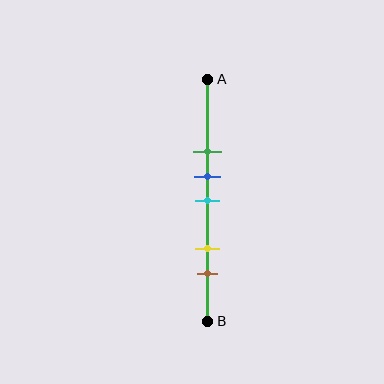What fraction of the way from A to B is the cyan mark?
The cyan mark is approximately 50% (0.5) of the way from A to B.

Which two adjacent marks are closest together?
The blue and cyan marks are the closest adjacent pair.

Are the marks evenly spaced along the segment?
No, the marks are not evenly spaced.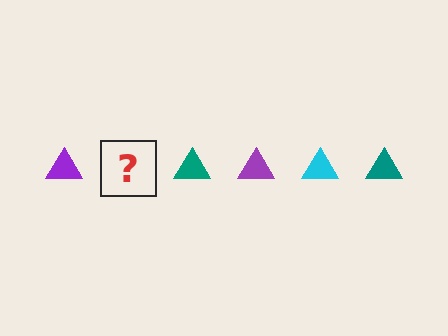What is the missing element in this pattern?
The missing element is a cyan triangle.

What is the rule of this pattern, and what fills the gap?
The rule is that the pattern cycles through purple, cyan, teal triangles. The gap should be filled with a cyan triangle.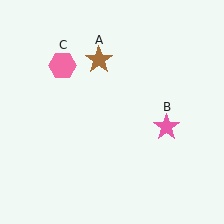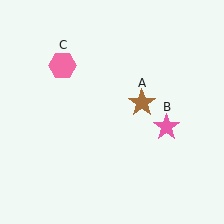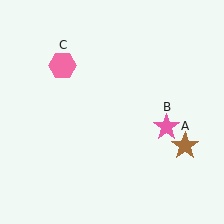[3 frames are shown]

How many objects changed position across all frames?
1 object changed position: brown star (object A).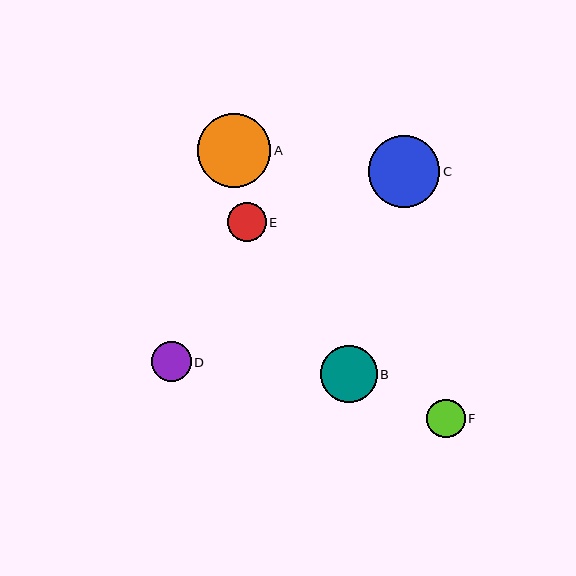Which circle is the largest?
Circle A is the largest with a size of approximately 73 pixels.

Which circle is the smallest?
Circle F is the smallest with a size of approximately 38 pixels.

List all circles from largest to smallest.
From largest to smallest: A, C, B, D, E, F.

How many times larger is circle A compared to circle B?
Circle A is approximately 1.3 times the size of circle B.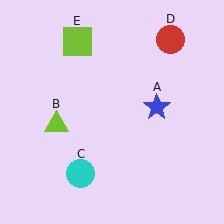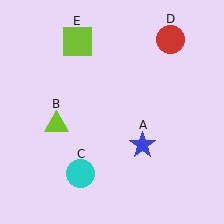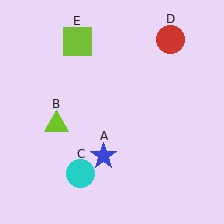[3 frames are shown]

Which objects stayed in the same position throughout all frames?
Lime triangle (object B) and cyan circle (object C) and red circle (object D) and lime square (object E) remained stationary.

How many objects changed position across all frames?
1 object changed position: blue star (object A).